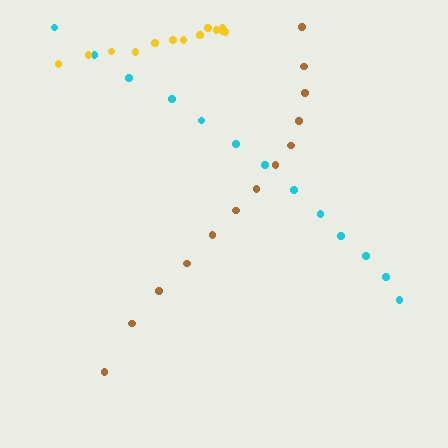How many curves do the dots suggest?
There are 3 distinct paths.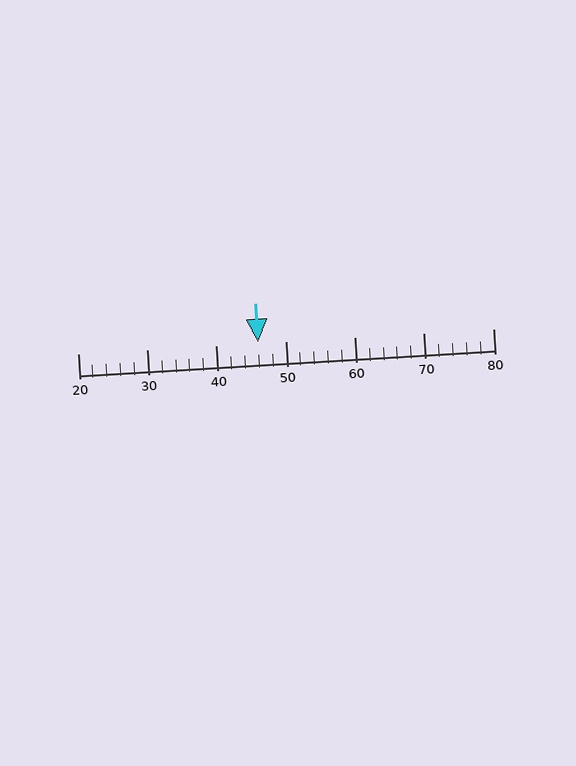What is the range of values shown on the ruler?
The ruler shows values from 20 to 80.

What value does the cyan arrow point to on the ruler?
The cyan arrow points to approximately 46.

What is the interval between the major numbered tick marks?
The major tick marks are spaced 10 units apart.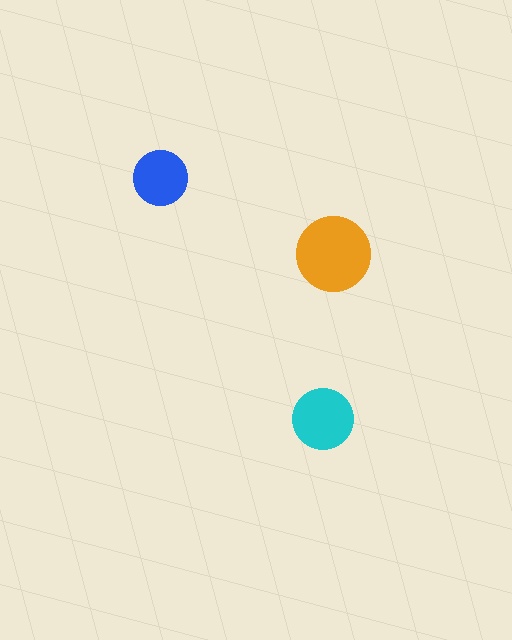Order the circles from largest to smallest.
the orange one, the cyan one, the blue one.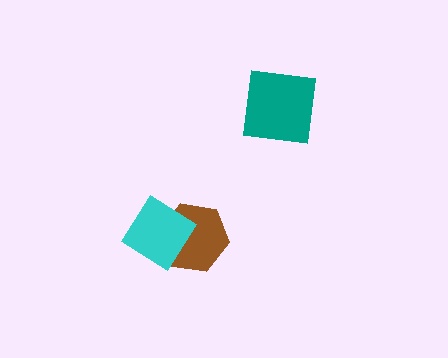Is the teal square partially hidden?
No, no other shape covers it.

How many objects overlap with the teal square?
0 objects overlap with the teal square.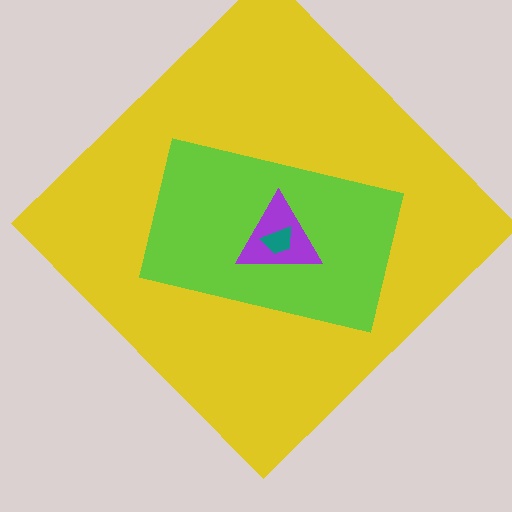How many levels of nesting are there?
4.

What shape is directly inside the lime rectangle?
The purple triangle.